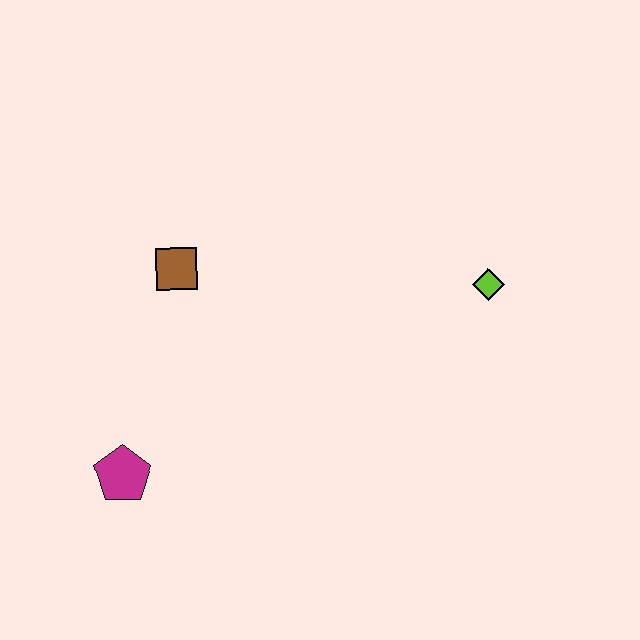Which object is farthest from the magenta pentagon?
The lime diamond is farthest from the magenta pentagon.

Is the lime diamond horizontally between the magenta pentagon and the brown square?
No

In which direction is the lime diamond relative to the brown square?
The lime diamond is to the right of the brown square.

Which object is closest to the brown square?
The magenta pentagon is closest to the brown square.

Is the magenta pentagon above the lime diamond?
No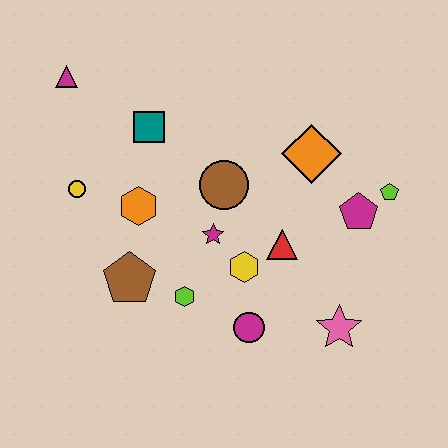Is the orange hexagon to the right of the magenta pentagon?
No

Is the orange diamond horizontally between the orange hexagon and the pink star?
Yes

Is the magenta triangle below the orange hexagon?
No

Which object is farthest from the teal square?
The pink star is farthest from the teal square.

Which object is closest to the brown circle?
The magenta star is closest to the brown circle.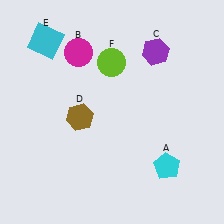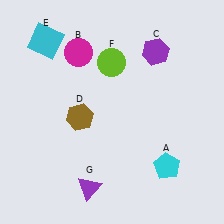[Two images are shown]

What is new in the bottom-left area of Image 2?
A purple triangle (G) was added in the bottom-left area of Image 2.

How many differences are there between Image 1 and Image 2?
There is 1 difference between the two images.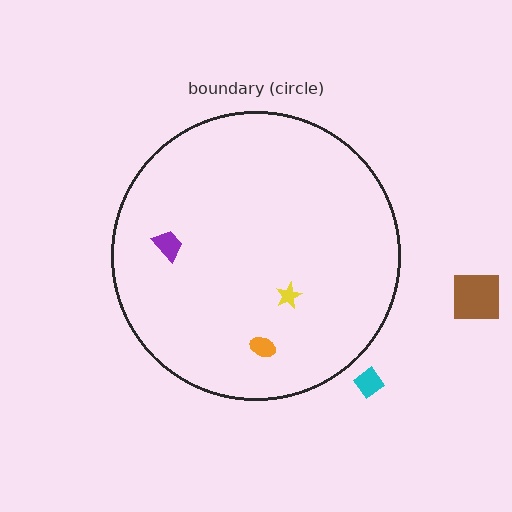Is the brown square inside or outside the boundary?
Outside.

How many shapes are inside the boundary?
3 inside, 2 outside.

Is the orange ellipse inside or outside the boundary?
Inside.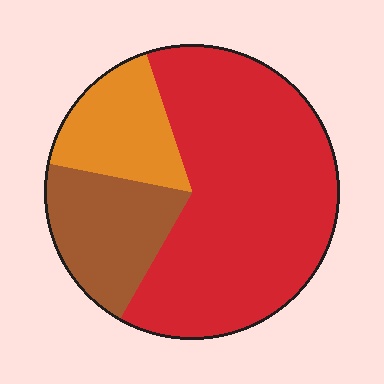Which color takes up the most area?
Red, at roughly 65%.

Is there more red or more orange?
Red.